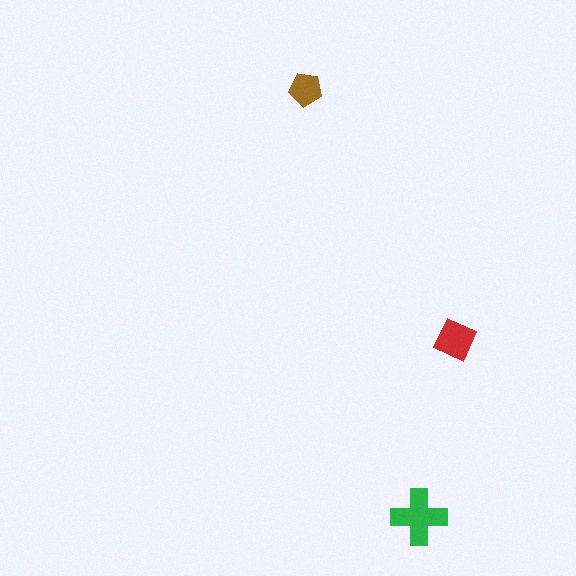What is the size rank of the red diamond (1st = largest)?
2nd.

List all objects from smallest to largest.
The brown pentagon, the red diamond, the green cross.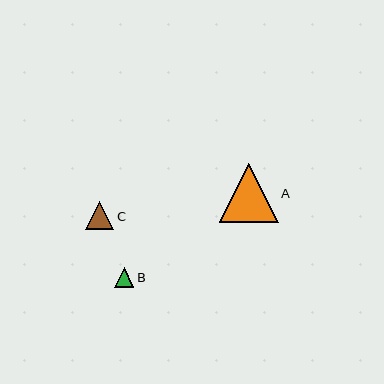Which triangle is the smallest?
Triangle B is the smallest with a size of approximately 20 pixels.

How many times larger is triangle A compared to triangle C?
Triangle A is approximately 2.1 times the size of triangle C.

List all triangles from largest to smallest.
From largest to smallest: A, C, B.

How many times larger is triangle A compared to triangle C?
Triangle A is approximately 2.1 times the size of triangle C.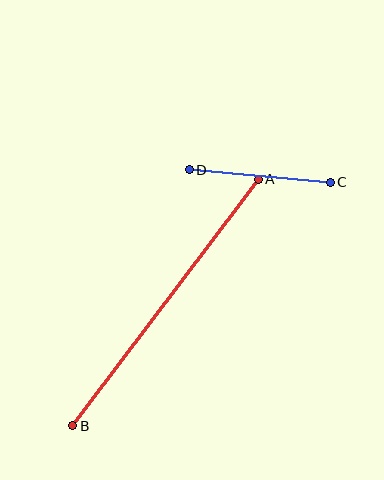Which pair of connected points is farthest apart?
Points A and B are farthest apart.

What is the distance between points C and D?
The distance is approximately 142 pixels.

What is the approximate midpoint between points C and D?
The midpoint is at approximately (260, 176) pixels.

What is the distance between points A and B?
The distance is approximately 308 pixels.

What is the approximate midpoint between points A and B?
The midpoint is at approximately (165, 302) pixels.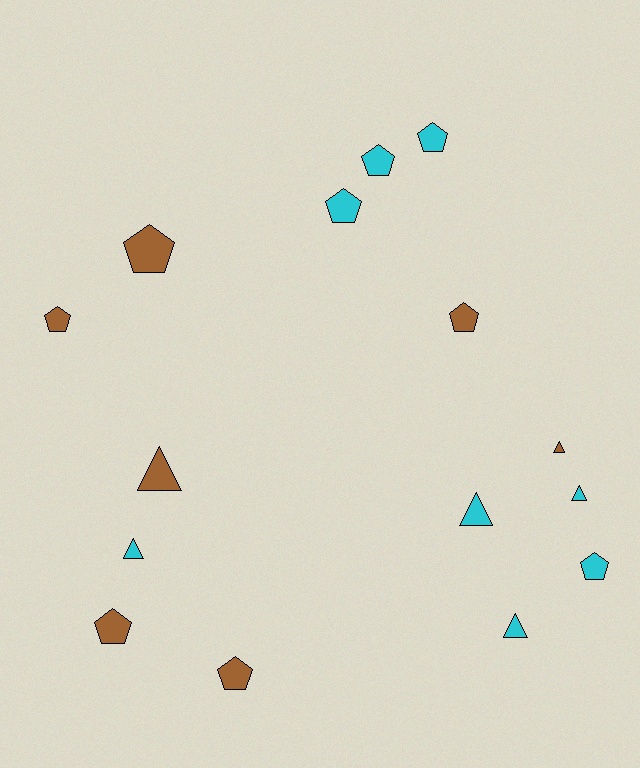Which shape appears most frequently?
Pentagon, with 9 objects.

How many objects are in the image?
There are 15 objects.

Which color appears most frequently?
Cyan, with 8 objects.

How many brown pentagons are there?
There are 5 brown pentagons.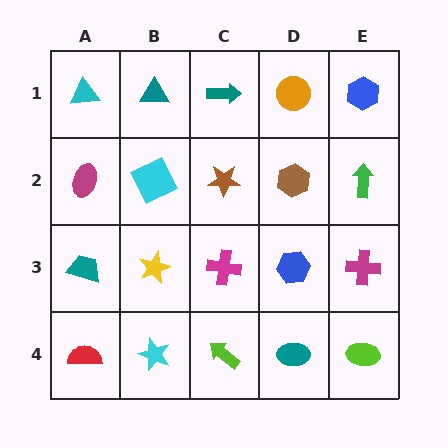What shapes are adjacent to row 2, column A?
A cyan triangle (row 1, column A), a teal trapezoid (row 3, column A), a cyan square (row 2, column B).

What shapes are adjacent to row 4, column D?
A blue hexagon (row 3, column D), a lime arrow (row 4, column C), a lime ellipse (row 4, column E).